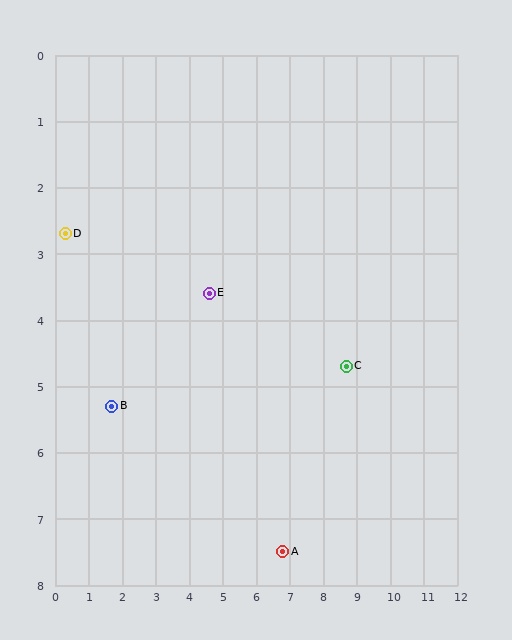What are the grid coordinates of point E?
Point E is at approximately (4.6, 3.6).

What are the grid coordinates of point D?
Point D is at approximately (0.3, 2.7).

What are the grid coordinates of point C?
Point C is at approximately (8.7, 4.7).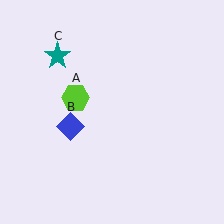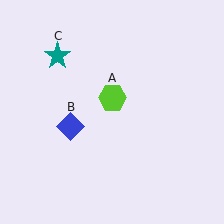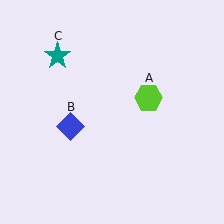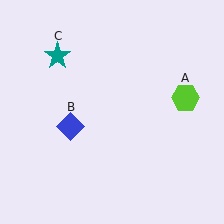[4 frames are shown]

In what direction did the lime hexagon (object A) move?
The lime hexagon (object A) moved right.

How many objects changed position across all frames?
1 object changed position: lime hexagon (object A).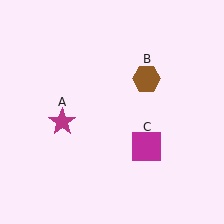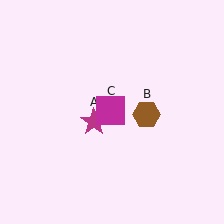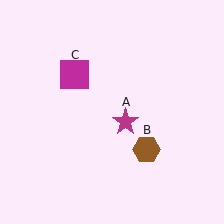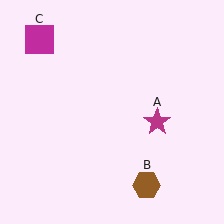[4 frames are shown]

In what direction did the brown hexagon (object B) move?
The brown hexagon (object B) moved down.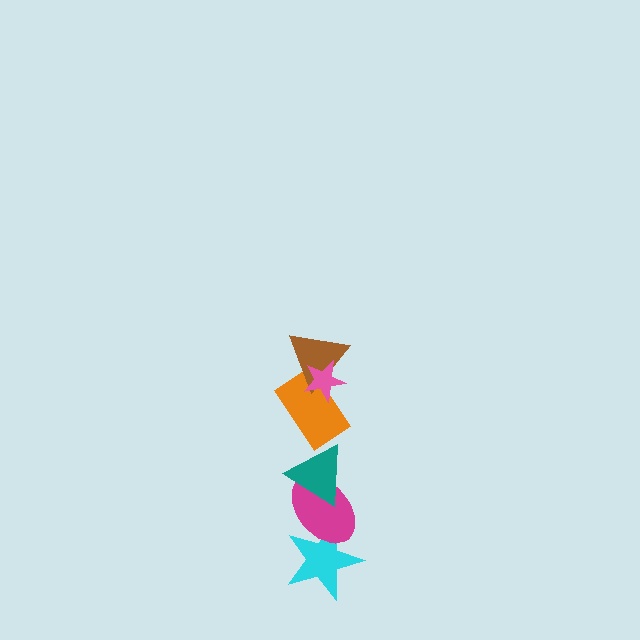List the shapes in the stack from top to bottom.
From top to bottom: the pink star, the brown triangle, the orange rectangle, the teal triangle, the magenta ellipse, the cyan star.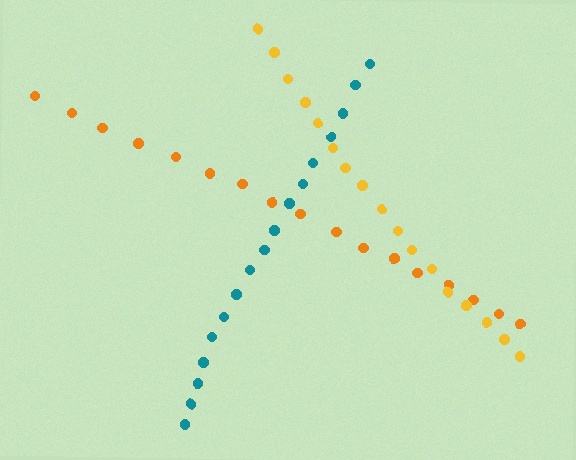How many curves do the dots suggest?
There are 3 distinct paths.